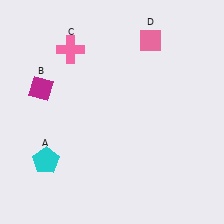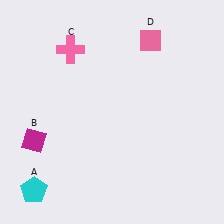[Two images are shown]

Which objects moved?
The objects that moved are: the cyan pentagon (A), the magenta diamond (B).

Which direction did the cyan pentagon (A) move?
The cyan pentagon (A) moved down.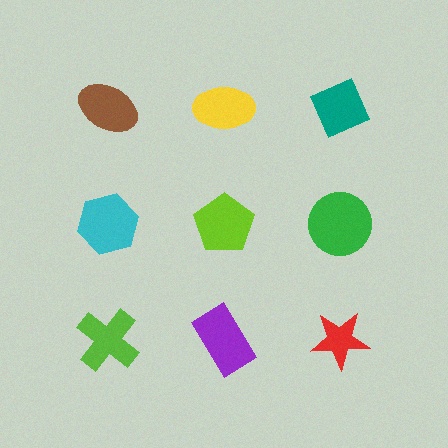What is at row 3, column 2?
A purple rectangle.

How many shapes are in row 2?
3 shapes.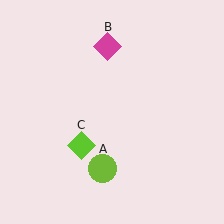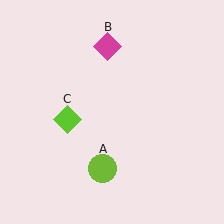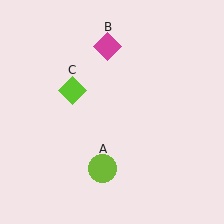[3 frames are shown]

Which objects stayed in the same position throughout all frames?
Lime circle (object A) and magenta diamond (object B) remained stationary.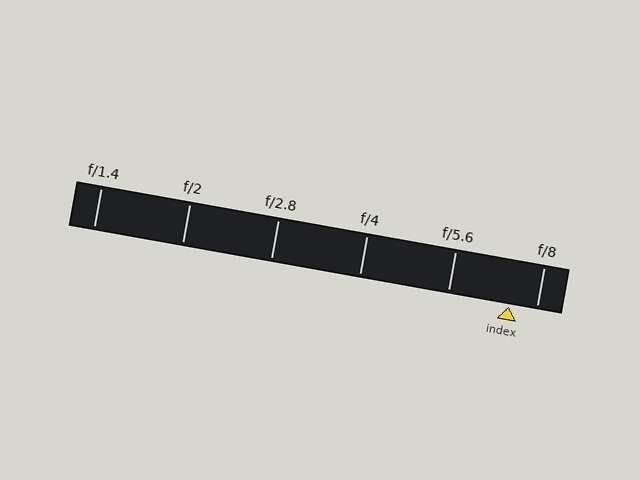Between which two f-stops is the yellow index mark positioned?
The index mark is between f/5.6 and f/8.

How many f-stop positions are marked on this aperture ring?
There are 6 f-stop positions marked.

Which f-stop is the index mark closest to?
The index mark is closest to f/8.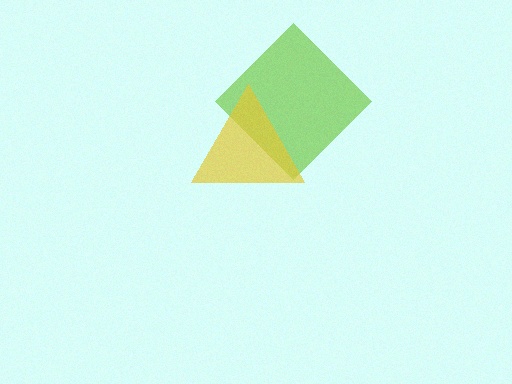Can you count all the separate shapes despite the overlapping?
Yes, there are 2 separate shapes.